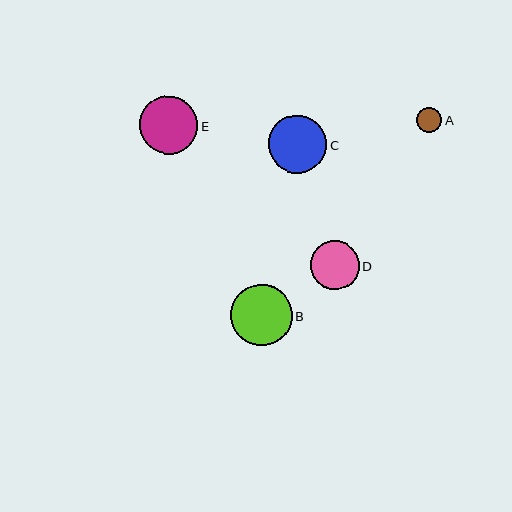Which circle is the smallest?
Circle A is the smallest with a size of approximately 25 pixels.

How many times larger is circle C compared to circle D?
Circle C is approximately 1.2 times the size of circle D.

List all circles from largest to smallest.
From largest to smallest: B, E, C, D, A.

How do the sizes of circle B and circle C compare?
Circle B and circle C are approximately the same size.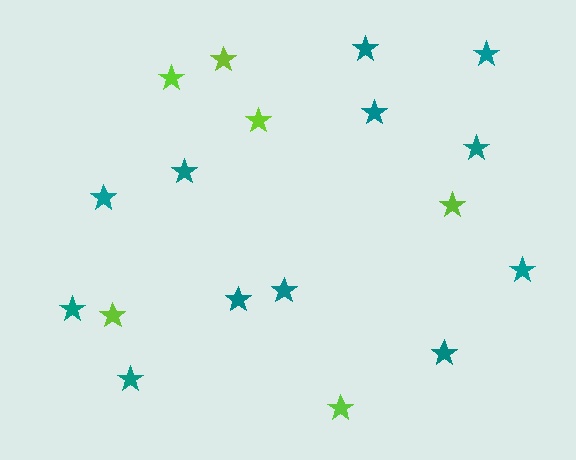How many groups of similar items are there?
There are 2 groups: one group of teal stars (12) and one group of lime stars (6).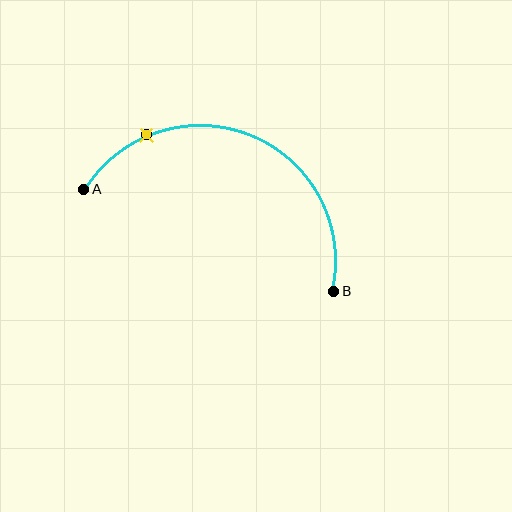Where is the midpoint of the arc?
The arc midpoint is the point on the curve farthest from the straight line joining A and B. It sits above that line.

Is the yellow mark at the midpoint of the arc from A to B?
No. The yellow mark lies on the arc but is closer to endpoint A. The arc midpoint would be at the point on the curve equidistant along the arc from both A and B.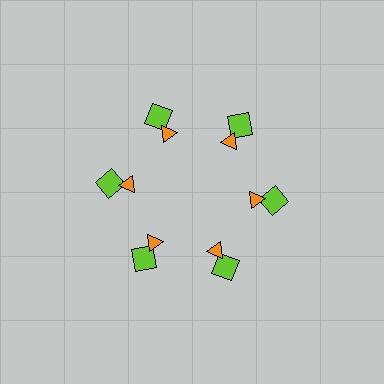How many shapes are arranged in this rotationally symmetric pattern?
There are 12 shapes, arranged in 6 groups of 2.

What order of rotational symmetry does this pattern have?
This pattern has 6-fold rotational symmetry.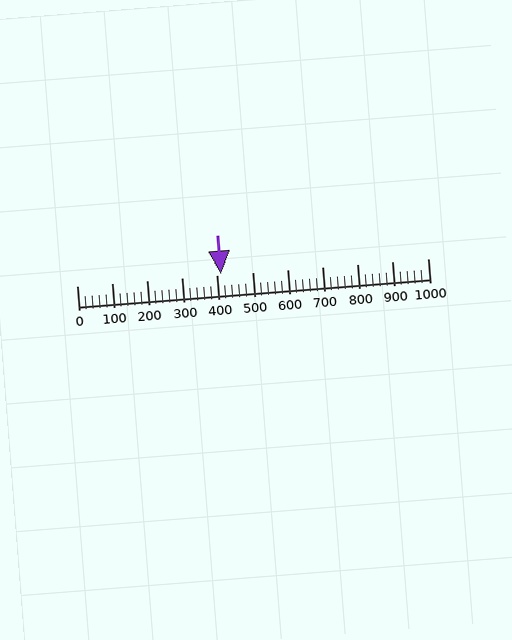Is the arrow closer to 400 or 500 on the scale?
The arrow is closer to 400.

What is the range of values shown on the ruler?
The ruler shows values from 0 to 1000.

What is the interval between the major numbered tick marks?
The major tick marks are spaced 100 units apart.